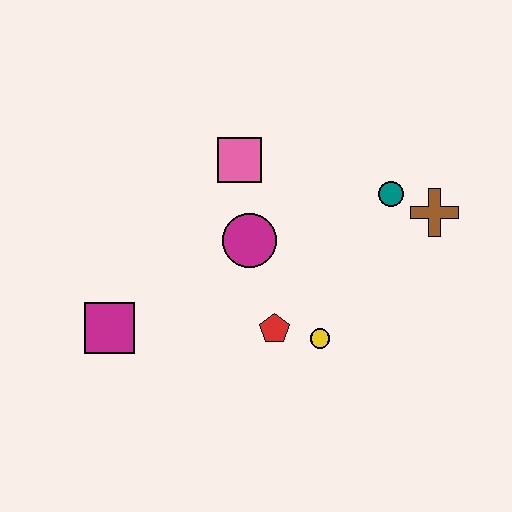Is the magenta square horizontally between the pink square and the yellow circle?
No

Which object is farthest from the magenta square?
The brown cross is farthest from the magenta square.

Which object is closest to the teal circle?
The brown cross is closest to the teal circle.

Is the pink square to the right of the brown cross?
No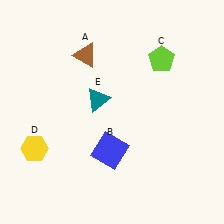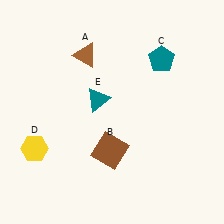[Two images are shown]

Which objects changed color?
B changed from blue to brown. C changed from lime to teal.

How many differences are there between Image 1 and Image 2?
There are 2 differences between the two images.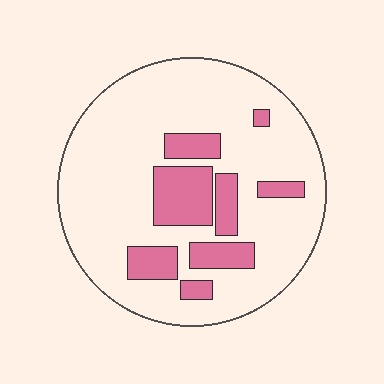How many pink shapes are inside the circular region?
8.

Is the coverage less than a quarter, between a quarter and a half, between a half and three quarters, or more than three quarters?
Less than a quarter.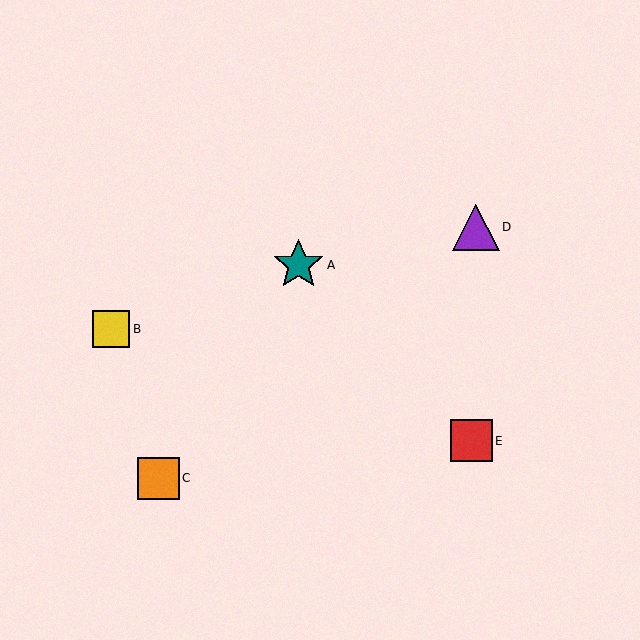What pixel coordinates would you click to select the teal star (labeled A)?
Click at (298, 265) to select the teal star A.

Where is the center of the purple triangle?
The center of the purple triangle is at (476, 227).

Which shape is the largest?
The teal star (labeled A) is the largest.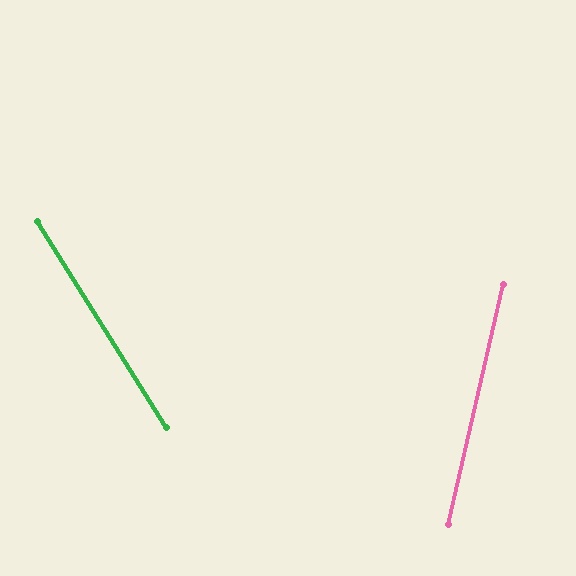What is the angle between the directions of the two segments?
Approximately 45 degrees.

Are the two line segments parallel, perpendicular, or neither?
Neither parallel nor perpendicular — they differ by about 45°.